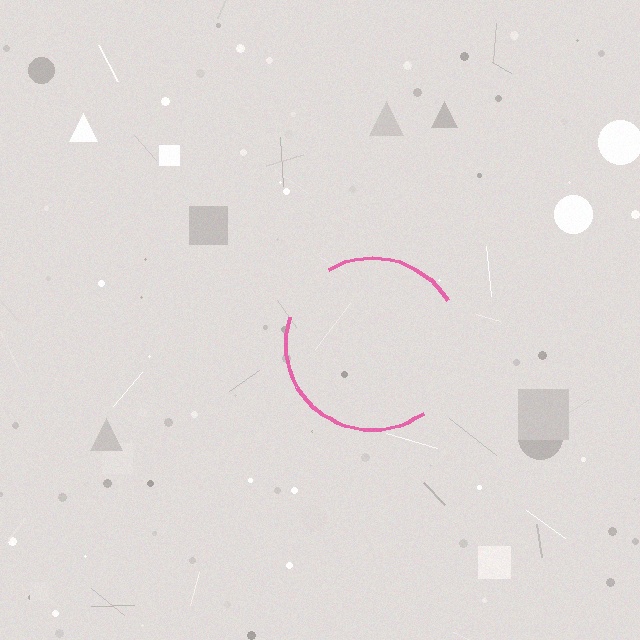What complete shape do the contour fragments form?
The contour fragments form a circle.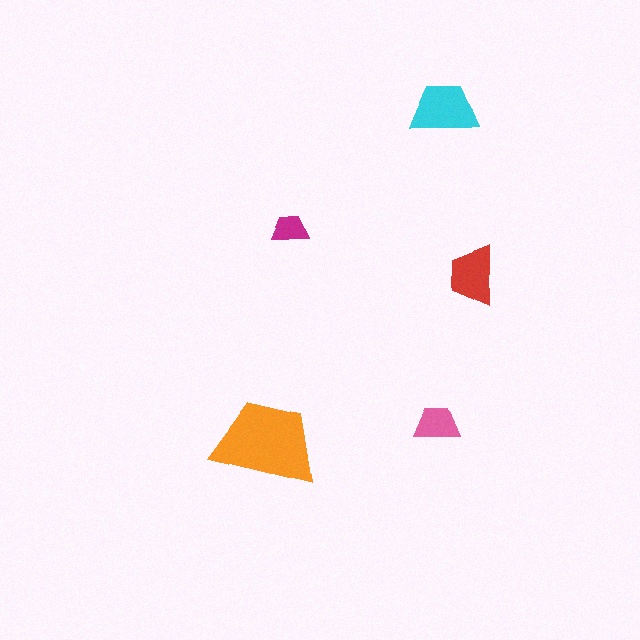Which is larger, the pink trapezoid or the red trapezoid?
The red one.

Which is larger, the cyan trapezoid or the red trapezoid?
The cyan one.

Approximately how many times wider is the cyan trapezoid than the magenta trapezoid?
About 2 times wider.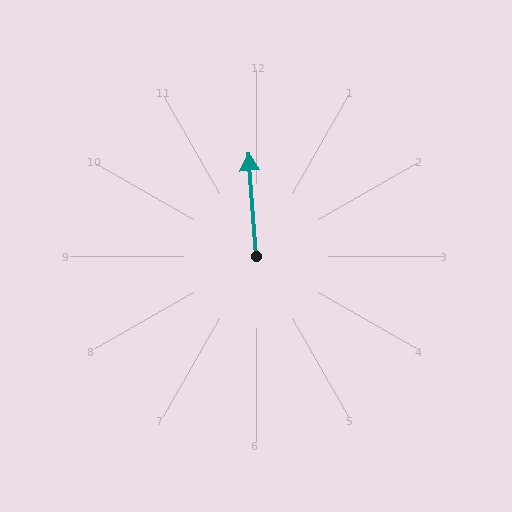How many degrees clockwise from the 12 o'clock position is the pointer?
Approximately 356 degrees.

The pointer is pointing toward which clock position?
Roughly 12 o'clock.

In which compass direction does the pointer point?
North.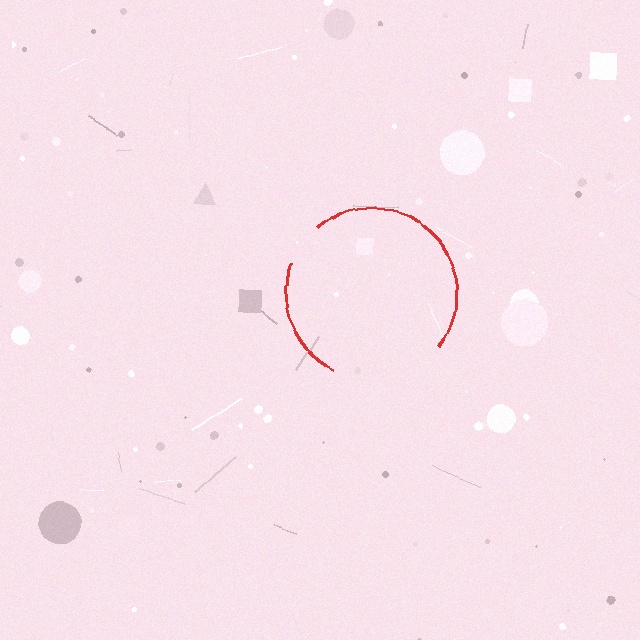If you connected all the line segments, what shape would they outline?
They would outline a circle.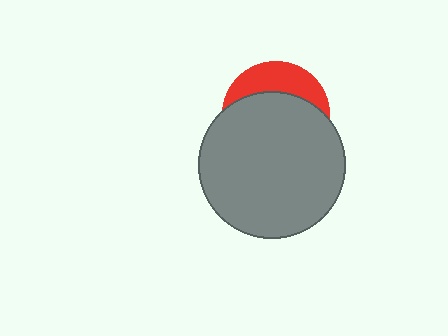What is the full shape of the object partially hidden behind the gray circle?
The partially hidden object is a red circle.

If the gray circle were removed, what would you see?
You would see the complete red circle.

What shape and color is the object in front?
The object in front is a gray circle.